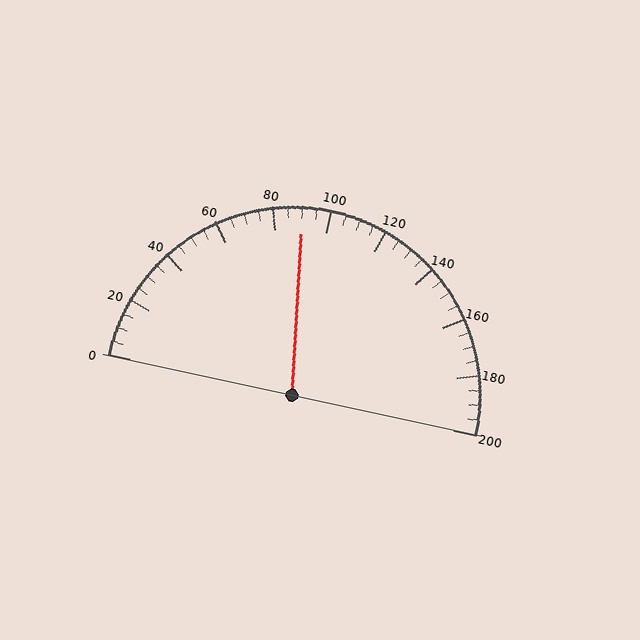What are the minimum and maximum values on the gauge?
The gauge ranges from 0 to 200.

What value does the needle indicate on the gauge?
The needle indicates approximately 90.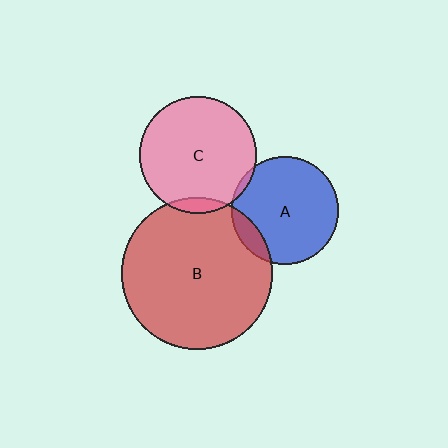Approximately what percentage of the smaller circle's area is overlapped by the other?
Approximately 5%.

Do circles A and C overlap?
Yes.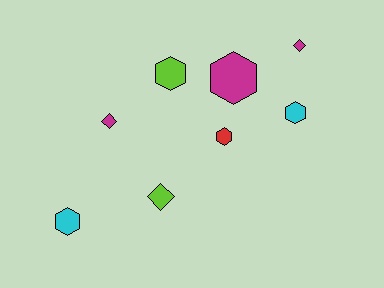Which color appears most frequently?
Magenta, with 3 objects.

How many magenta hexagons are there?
There is 1 magenta hexagon.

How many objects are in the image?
There are 8 objects.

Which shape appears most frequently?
Hexagon, with 5 objects.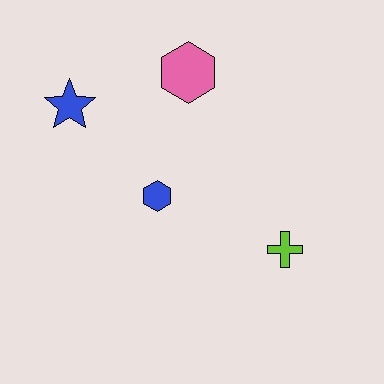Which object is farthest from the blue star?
The lime cross is farthest from the blue star.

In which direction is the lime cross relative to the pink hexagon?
The lime cross is below the pink hexagon.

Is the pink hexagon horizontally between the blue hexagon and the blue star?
No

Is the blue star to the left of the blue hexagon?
Yes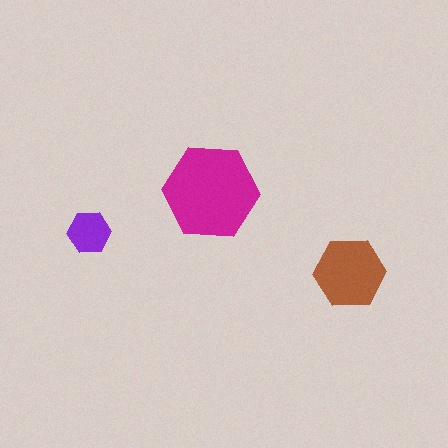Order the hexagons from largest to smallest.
the magenta one, the brown one, the purple one.